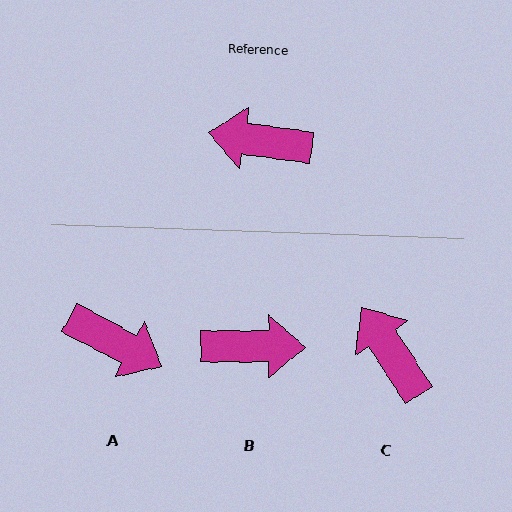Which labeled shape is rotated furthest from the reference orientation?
B, about 172 degrees away.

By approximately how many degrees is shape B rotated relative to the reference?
Approximately 172 degrees clockwise.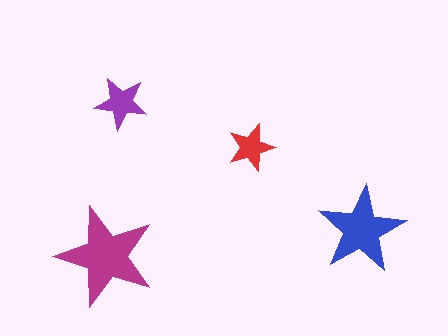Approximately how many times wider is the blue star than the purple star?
About 1.5 times wider.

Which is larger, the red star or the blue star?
The blue one.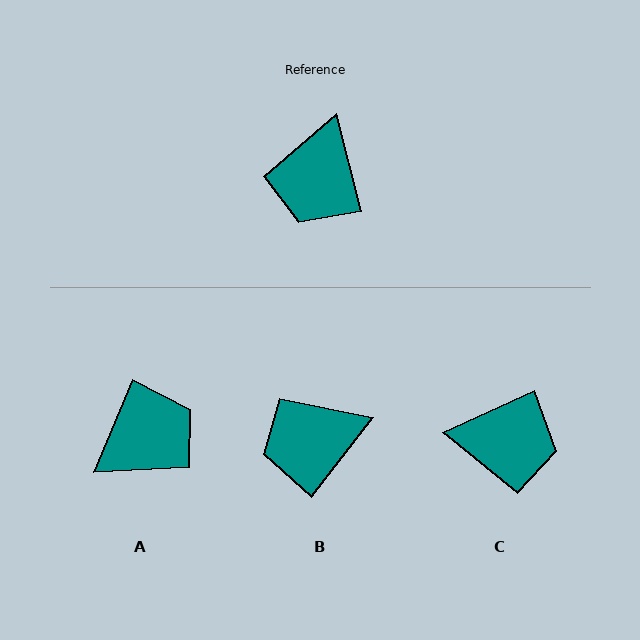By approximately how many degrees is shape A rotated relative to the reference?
Approximately 142 degrees counter-clockwise.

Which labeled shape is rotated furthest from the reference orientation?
A, about 142 degrees away.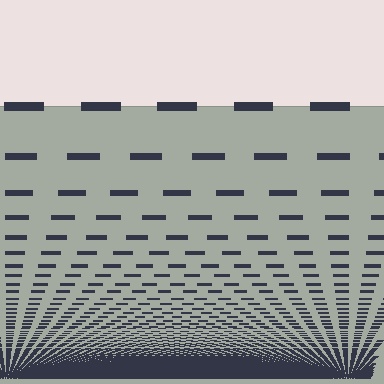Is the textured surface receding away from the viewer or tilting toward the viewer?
The surface appears to tilt toward the viewer. Texture elements get larger and sparser toward the top.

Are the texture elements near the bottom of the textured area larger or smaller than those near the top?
Smaller. The gradient is inverted — elements near the bottom are smaller and denser.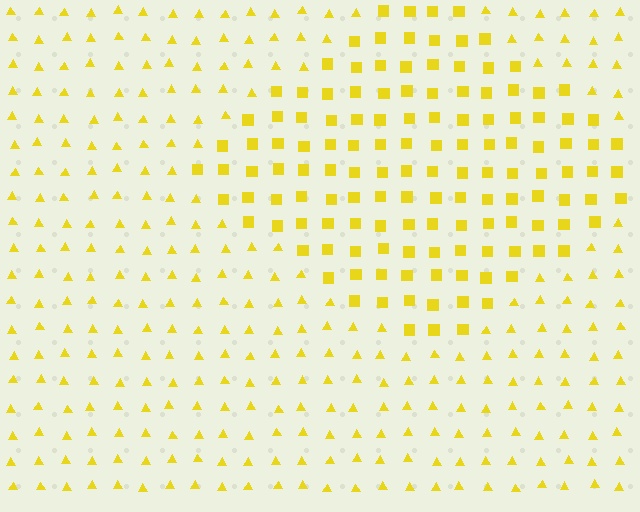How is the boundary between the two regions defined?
The boundary is defined by a change in element shape: squares inside vs. triangles outside. All elements share the same color and spacing.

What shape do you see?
I see a diamond.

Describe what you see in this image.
The image is filled with small yellow elements arranged in a uniform grid. A diamond-shaped region contains squares, while the surrounding area contains triangles. The boundary is defined purely by the change in element shape.